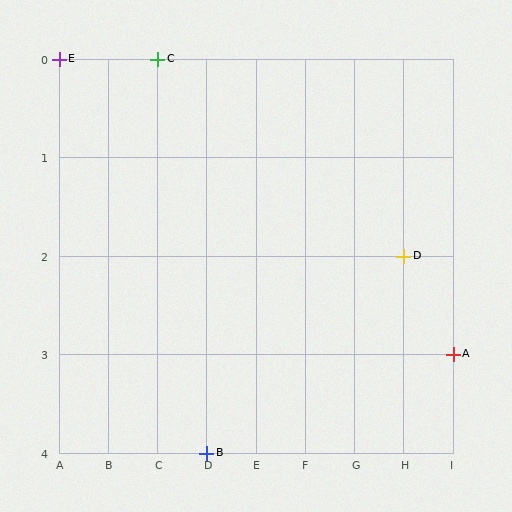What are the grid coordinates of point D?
Point D is at grid coordinates (H, 2).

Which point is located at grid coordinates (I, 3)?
Point A is at (I, 3).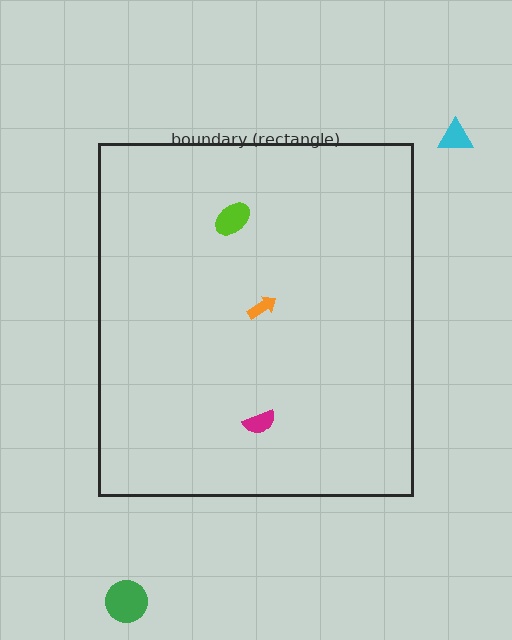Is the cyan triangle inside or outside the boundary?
Outside.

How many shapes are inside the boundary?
3 inside, 2 outside.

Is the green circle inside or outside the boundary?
Outside.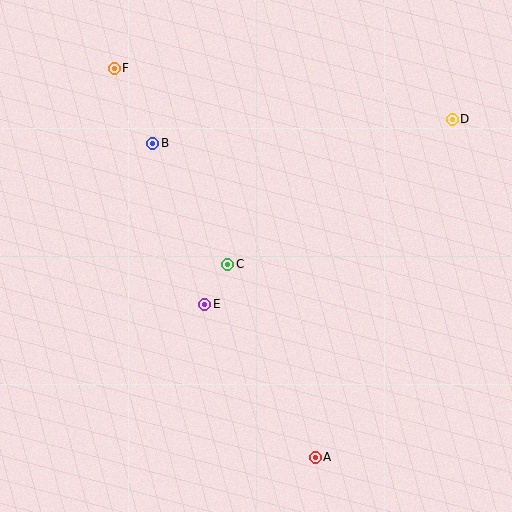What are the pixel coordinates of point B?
Point B is at (153, 143).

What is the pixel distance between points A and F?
The distance between A and F is 438 pixels.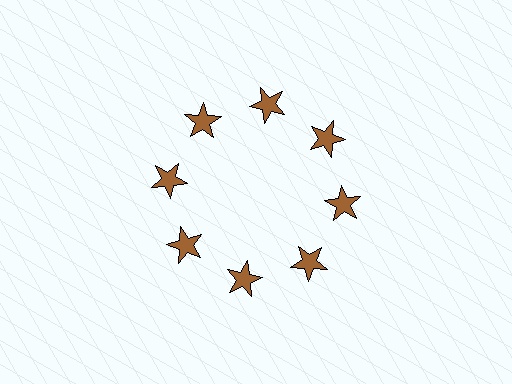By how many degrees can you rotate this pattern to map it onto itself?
The pattern maps onto itself every 45 degrees of rotation.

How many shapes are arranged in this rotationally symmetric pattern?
There are 8 shapes, arranged in 8 groups of 1.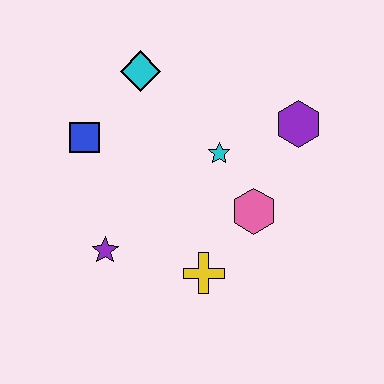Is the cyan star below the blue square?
Yes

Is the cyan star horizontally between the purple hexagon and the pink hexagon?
No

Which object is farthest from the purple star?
The purple hexagon is farthest from the purple star.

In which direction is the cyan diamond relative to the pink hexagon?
The cyan diamond is above the pink hexagon.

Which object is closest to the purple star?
The yellow cross is closest to the purple star.